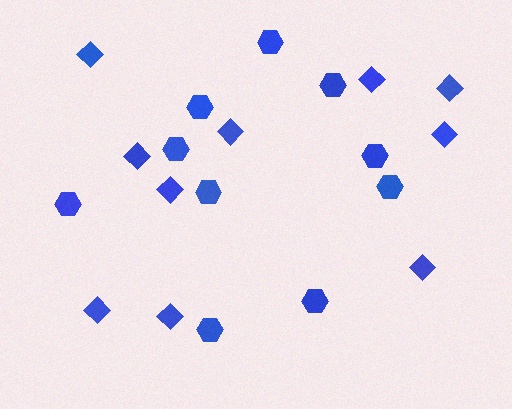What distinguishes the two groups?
There are 2 groups: one group of hexagons (10) and one group of diamonds (10).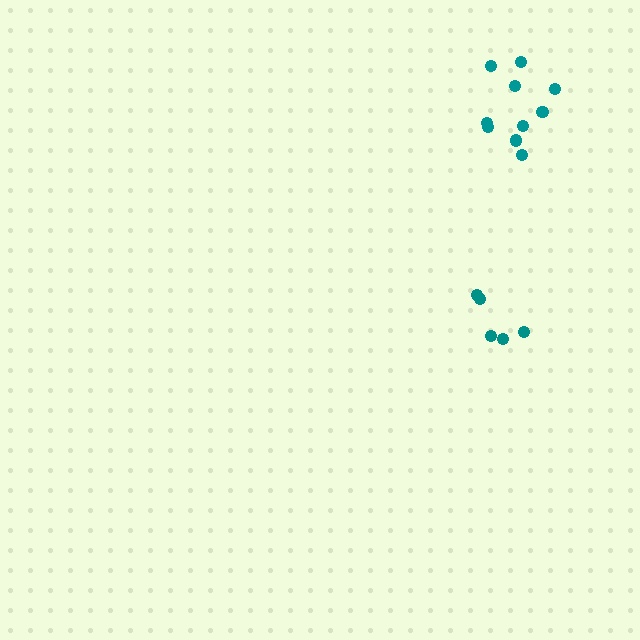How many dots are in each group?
Group 1: 5 dots, Group 2: 10 dots (15 total).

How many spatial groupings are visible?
There are 2 spatial groupings.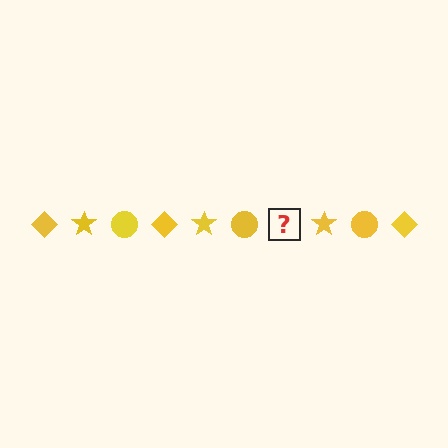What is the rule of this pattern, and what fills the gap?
The rule is that the pattern cycles through diamond, star, circle shapes in yellow. The gap should be filled with a yellow diamond.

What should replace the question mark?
The question mark should be replaced with a yellow diamond.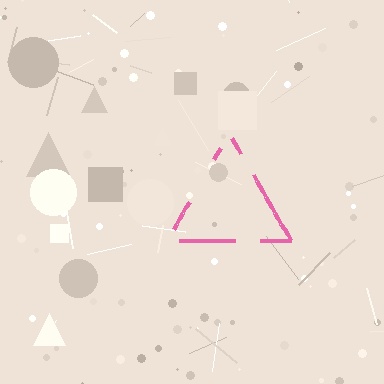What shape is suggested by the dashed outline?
The dashed outline suggests a triangle.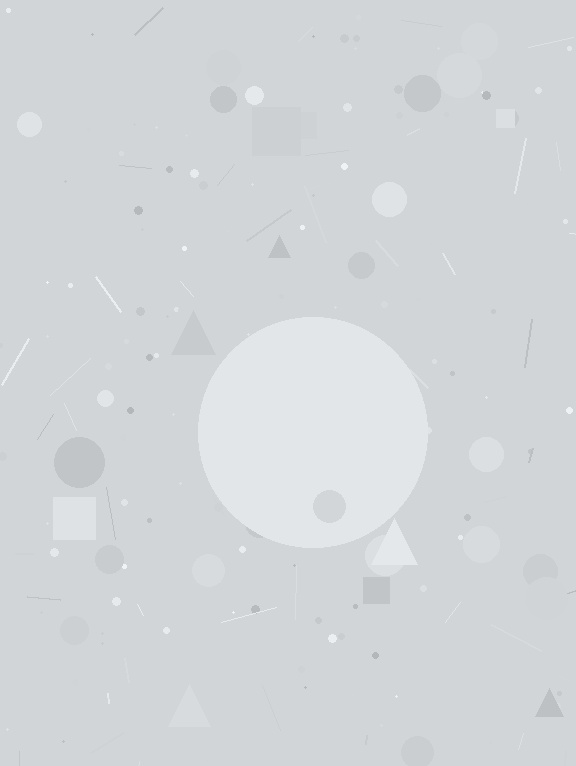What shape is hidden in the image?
A circle is hidden in the image.